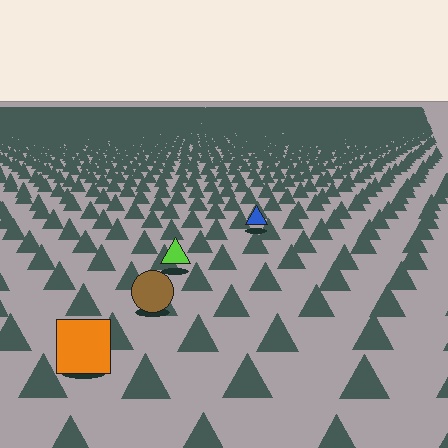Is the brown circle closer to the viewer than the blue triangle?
Yes. The brown circle is closer — you can tell from the texture gradient: the ground texture is coarser near it.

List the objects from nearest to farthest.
From nearest to farthest: the orange square, the brown circle, the lime triangle, the blue triangle.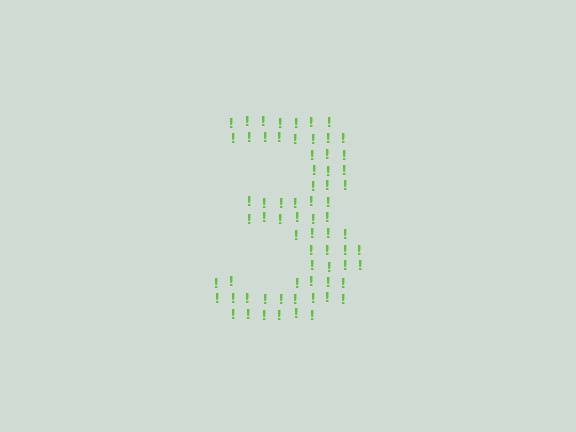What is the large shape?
The large shape is the digit 3.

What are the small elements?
The small elements are exclamation marks.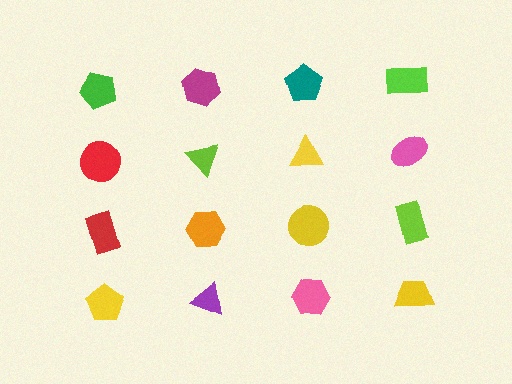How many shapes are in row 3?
4 shapes.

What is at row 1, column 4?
A lime rectangle.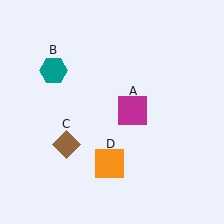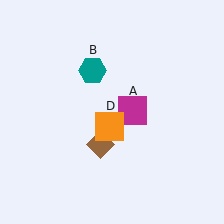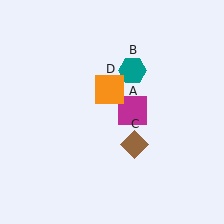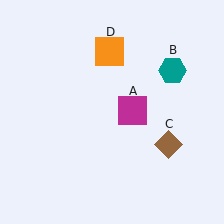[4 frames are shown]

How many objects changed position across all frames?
3 objects changed position: teal hexagon (object B), brown diamond (object C), orange square (object D).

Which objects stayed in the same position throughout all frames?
Magenta square (object A) remained stationary.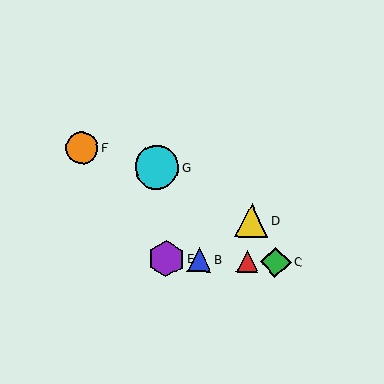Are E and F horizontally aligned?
No, E is at y≈259 and F is at y≈148.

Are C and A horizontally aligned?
Yes, both are at y≈262.